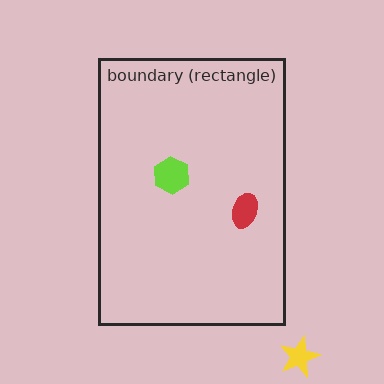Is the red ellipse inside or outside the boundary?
Inside.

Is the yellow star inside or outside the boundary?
Outside.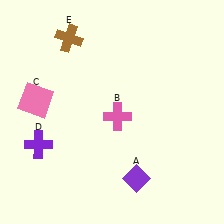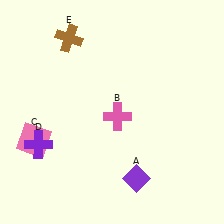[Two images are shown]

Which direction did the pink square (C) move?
The pink square (C) moved down.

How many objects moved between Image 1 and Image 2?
1 object moved between the two images.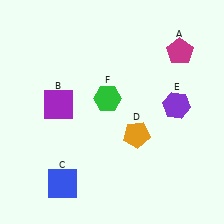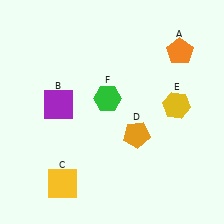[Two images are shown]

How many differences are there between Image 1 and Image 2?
There are 3 differences between the two images.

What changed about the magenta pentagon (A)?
In Image 1, A is magenta. In Image 2, it changed to orange.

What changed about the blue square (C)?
In Image 1, C is blue. In Image 2, it changed to yellow.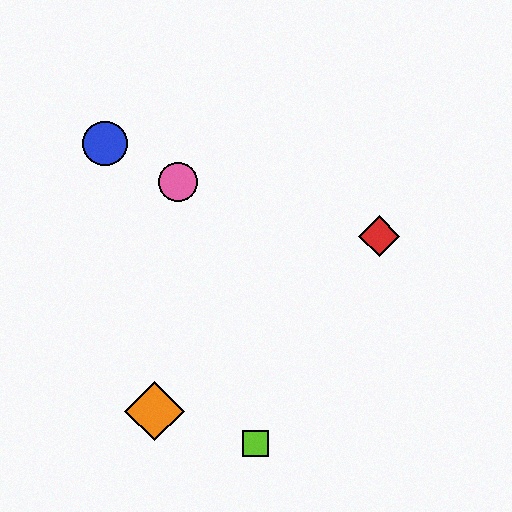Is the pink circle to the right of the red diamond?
No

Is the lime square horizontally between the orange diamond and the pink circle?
No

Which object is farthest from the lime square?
The blue circle is farthest from the lime square.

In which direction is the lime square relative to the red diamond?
The lime square is below the red diamond.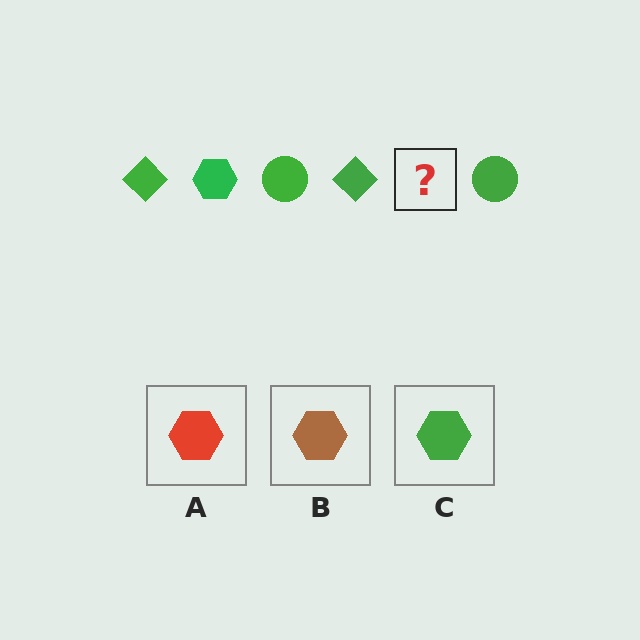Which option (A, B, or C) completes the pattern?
C.